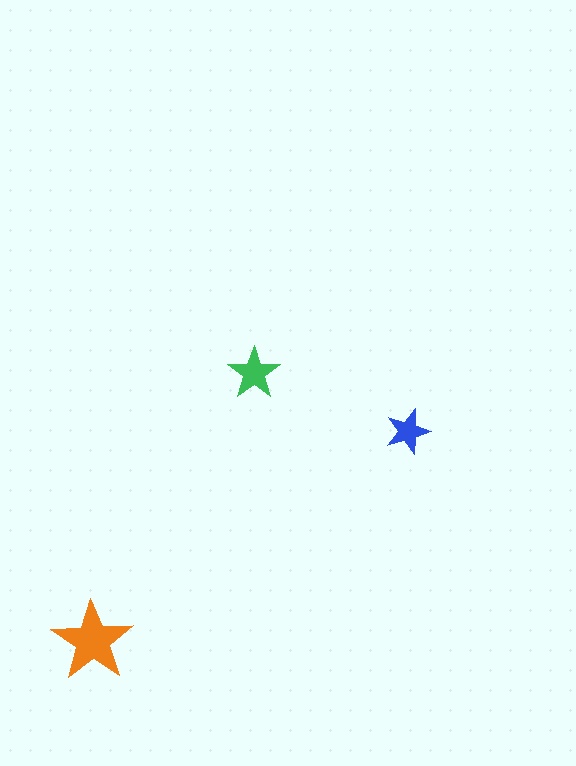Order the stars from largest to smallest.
the orange one, the green one, the blue one.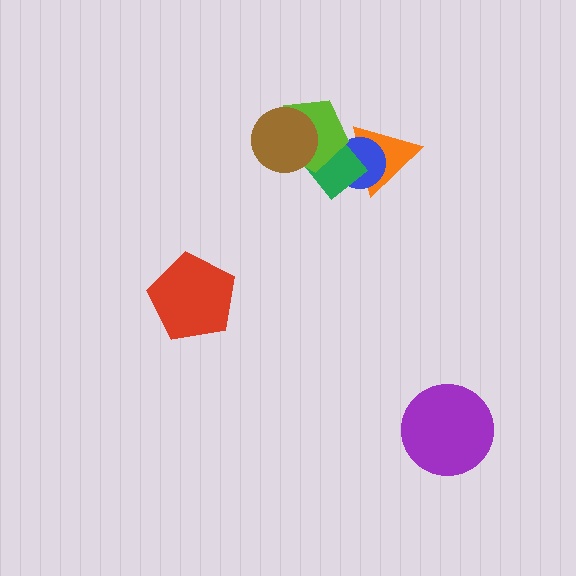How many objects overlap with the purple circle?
0 objects overlap with the purple circle.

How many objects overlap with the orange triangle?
2 objects overlap with the orange triangle.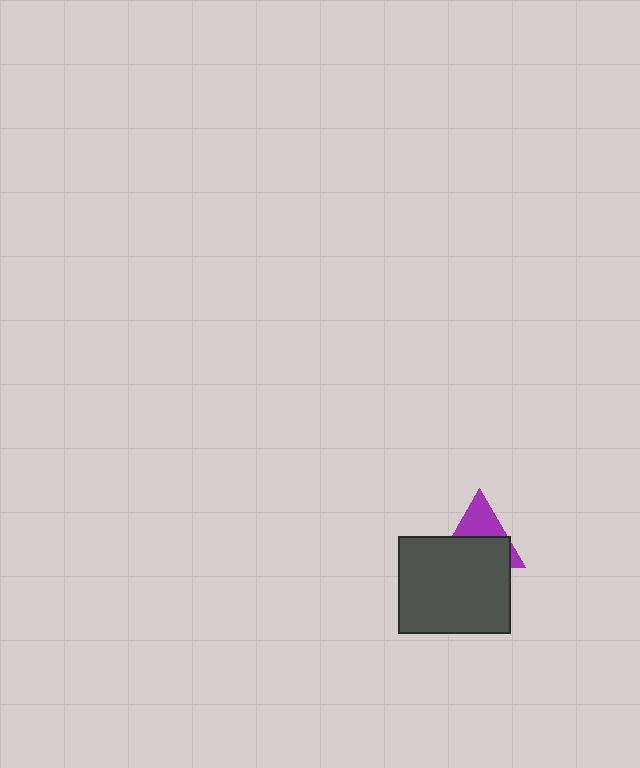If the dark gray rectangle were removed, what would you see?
You would see the complete purple triangle.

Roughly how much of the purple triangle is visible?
A small part of it is visible (roughly 41%).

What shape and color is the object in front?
The object in front is a dark gray rectangle.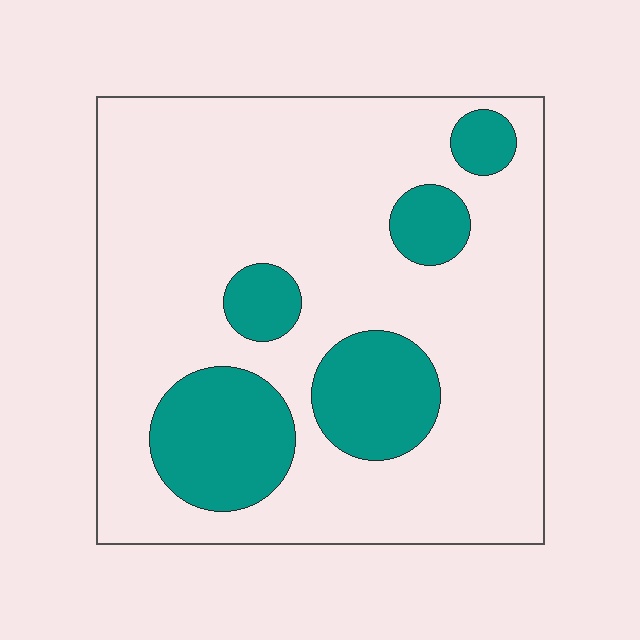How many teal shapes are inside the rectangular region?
5.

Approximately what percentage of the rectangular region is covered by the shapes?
Approximately 20%.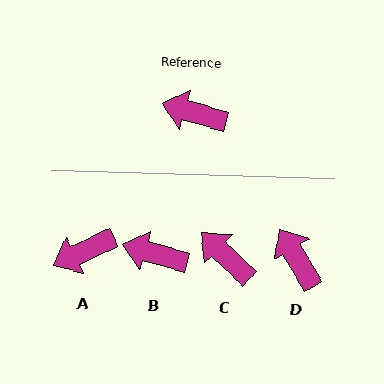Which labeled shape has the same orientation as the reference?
B.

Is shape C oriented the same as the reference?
No, it is off by about 28 degrees.